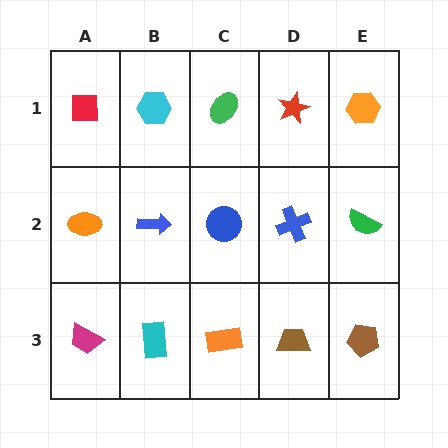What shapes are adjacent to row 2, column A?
A red square (row 1, column A), a magenta trapezoid (row 3, column A), a blue arrow (row 2, column B).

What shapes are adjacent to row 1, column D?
A blue cross (row 2, column D), a green ellipse (row 1, column C), an orange hexagon (row 1, column E).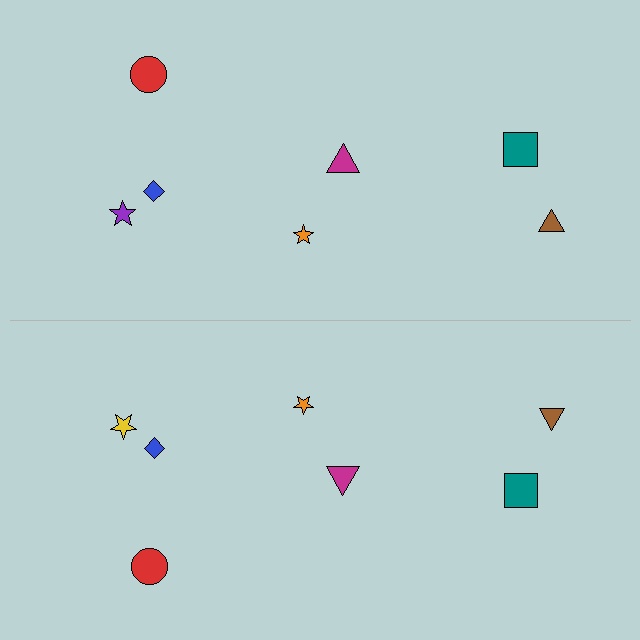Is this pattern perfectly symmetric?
No, the pattern is not perfectly symmetric. The yellow star on the bottom side breaks the symmetry — its mirror counterpart is purple.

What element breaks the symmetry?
The yellow star on the bottom side breaks the symmetry — its mirror counterpart is purple.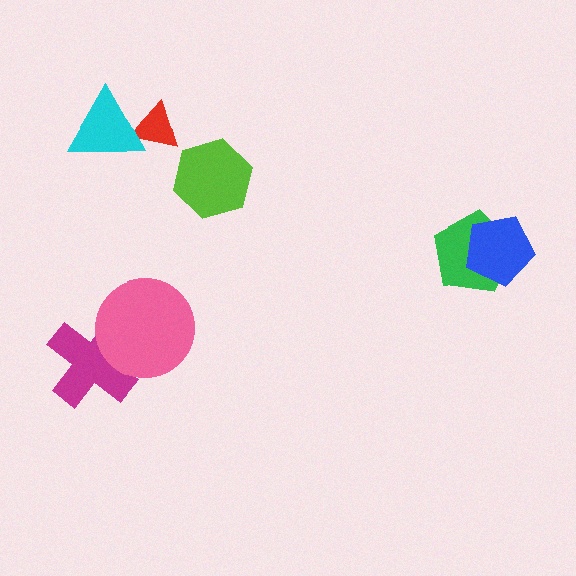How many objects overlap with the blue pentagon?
1 object overlaps with the blue pentagon.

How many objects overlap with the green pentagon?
1 object overlaps with the green pentagon.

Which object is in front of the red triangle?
The cyan triangle is in front of the red triangle.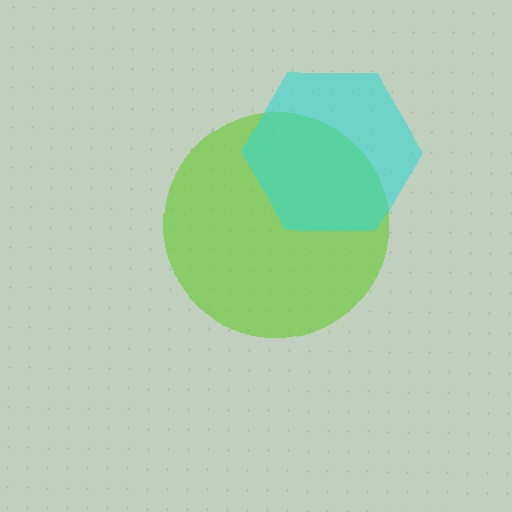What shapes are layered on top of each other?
The layered shapes are: a lime circle, a cyan hexagon.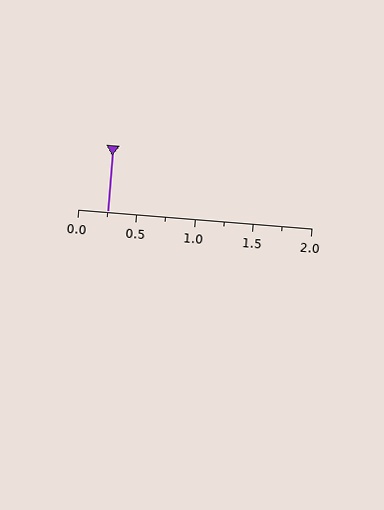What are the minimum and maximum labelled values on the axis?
The axis runs from 0.0 to 2.0.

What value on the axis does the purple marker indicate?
The marker indicates approximately 0.25.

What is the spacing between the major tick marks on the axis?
The major ticks are spaced 0.5 apart.